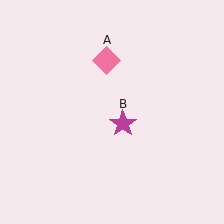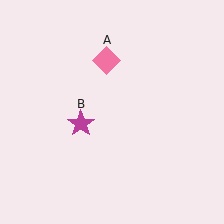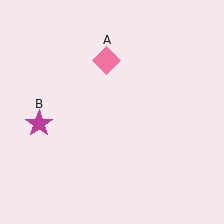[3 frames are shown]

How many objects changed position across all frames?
1 object changed position: magenta star (object B).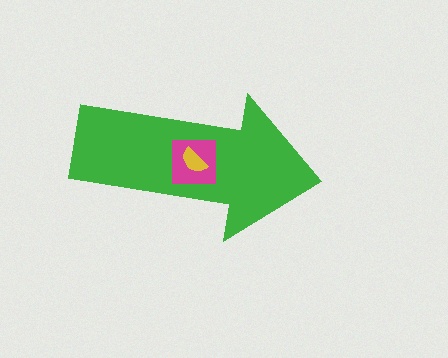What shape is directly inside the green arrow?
The magenta square.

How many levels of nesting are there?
3.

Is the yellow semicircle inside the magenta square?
Yes.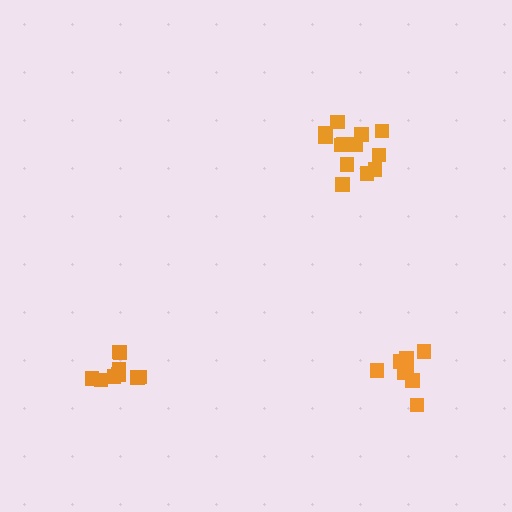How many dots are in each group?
Group 1: 13 dots, Group 2: 8 dots, Group 3: 9 dots (30 total).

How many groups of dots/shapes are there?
There are 3 groups.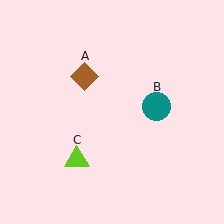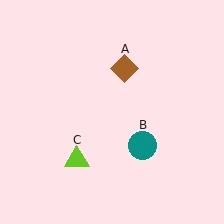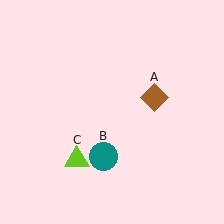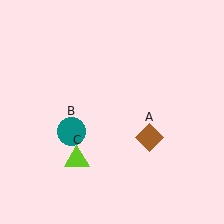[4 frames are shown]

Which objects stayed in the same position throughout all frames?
Lime triangle (object C) remained stationary.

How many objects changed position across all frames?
2 objects changed position: brown diamond (object A), teal circle (object B).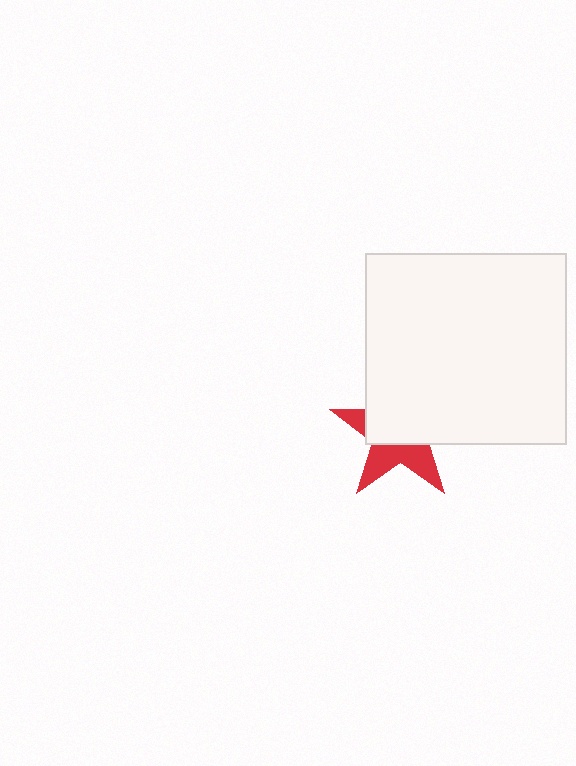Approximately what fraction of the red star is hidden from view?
Roughly 59% of the red star is hidden behind the white rectangle.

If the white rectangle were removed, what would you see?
You would see the complete red star.